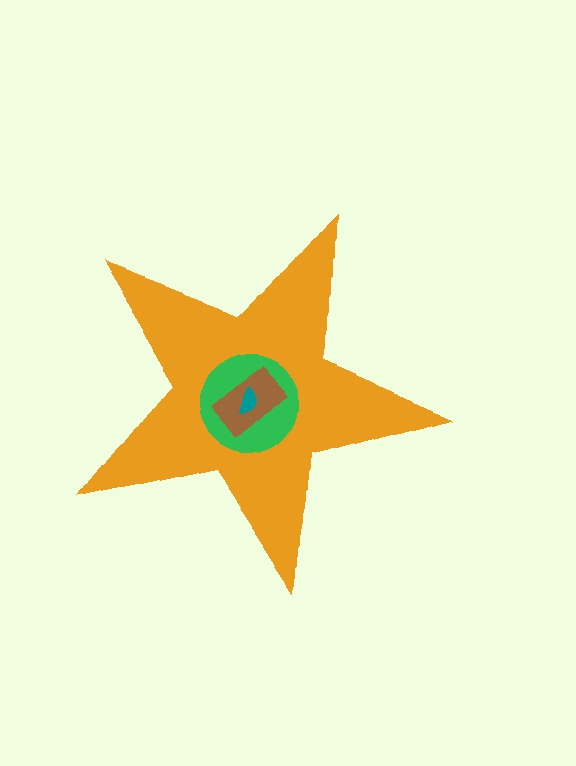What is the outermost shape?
The orange star.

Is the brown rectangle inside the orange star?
Yes.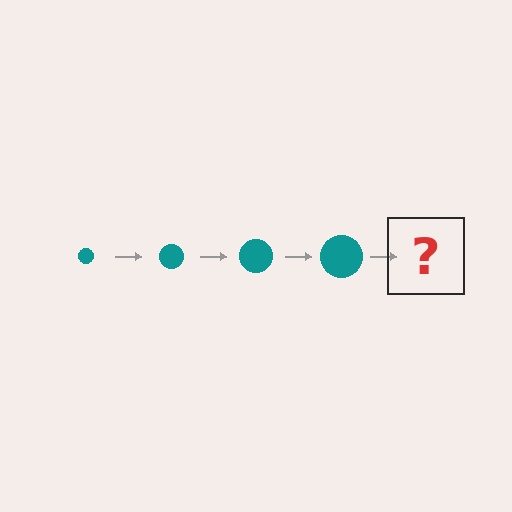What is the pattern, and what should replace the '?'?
The pattern is that the circle gets progressively larger each step. The '?' should be a teal circle, larger than the previous one.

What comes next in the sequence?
The next element should be a teal circle, larger than the previous one.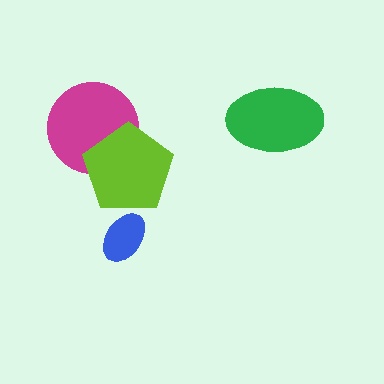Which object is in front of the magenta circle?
The lime pentagon is in front of the magenta circle.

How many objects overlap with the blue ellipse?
0 objects overlap with the blue ellipse.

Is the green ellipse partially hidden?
No, no other shape covers it.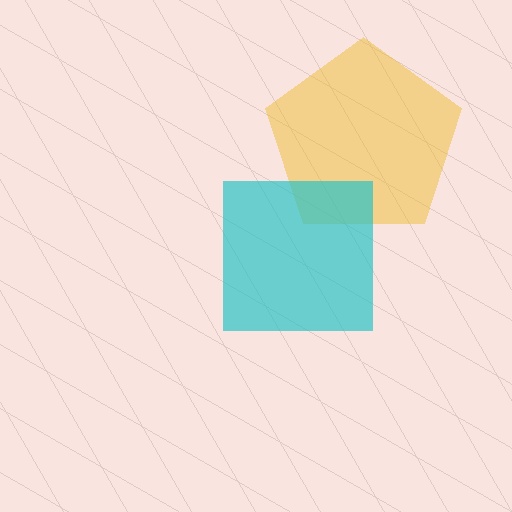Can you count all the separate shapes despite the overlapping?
Yes, there are 2 separate shapes.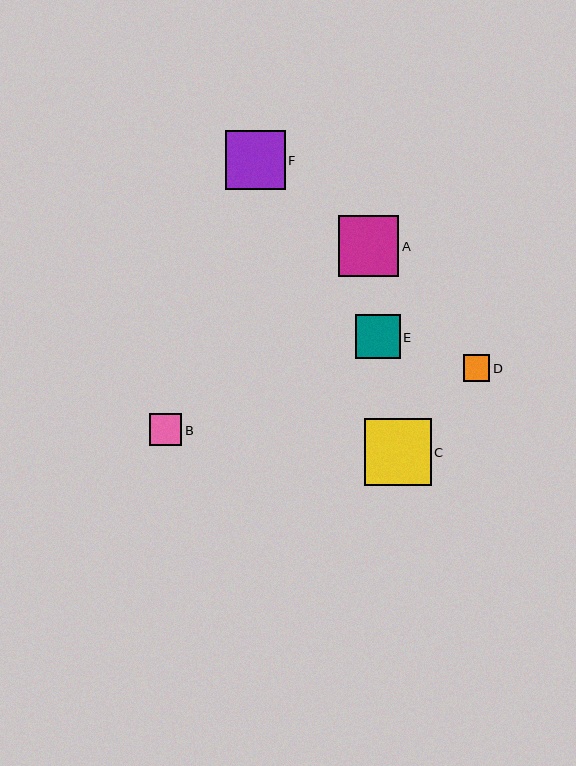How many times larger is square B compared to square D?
Square B is approximately 1.2 times the size of square D.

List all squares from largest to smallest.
From largest to smallest: C, A, F, E, B, D.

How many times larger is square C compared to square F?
Square C is approximately 1.1 times the size of square F.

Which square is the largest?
Square C is the largest with a size of approximately 67 pixels.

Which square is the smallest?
Square D is the smallest with a size of approximately 26 pixels.